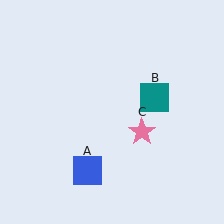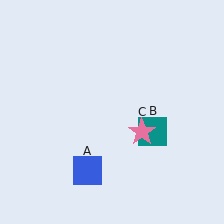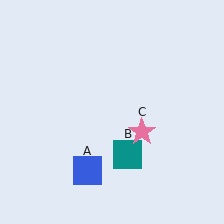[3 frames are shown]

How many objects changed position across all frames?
1 object changed position: teal square (object B).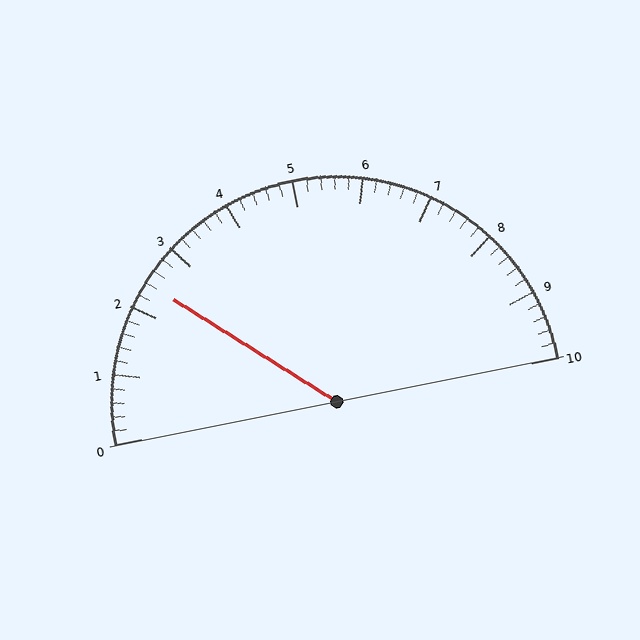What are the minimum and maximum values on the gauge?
The gauge ranges from 0 to 10.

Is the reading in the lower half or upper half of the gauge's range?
The reading is in the lower half of the range (0 to 10).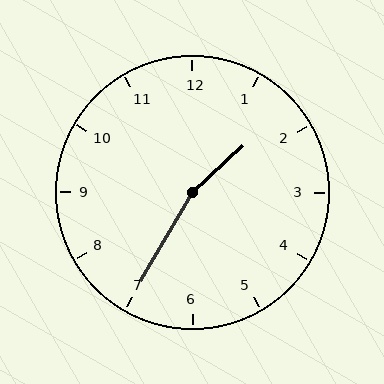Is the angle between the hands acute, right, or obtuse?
It is obtuse.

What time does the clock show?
1:35.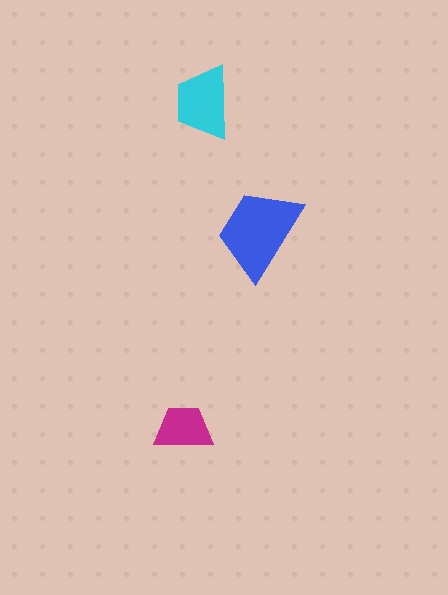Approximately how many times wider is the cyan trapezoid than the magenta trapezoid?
About 1.5 times wider.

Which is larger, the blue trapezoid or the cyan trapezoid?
The blue one.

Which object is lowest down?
The magenta trapezoid is bottommost.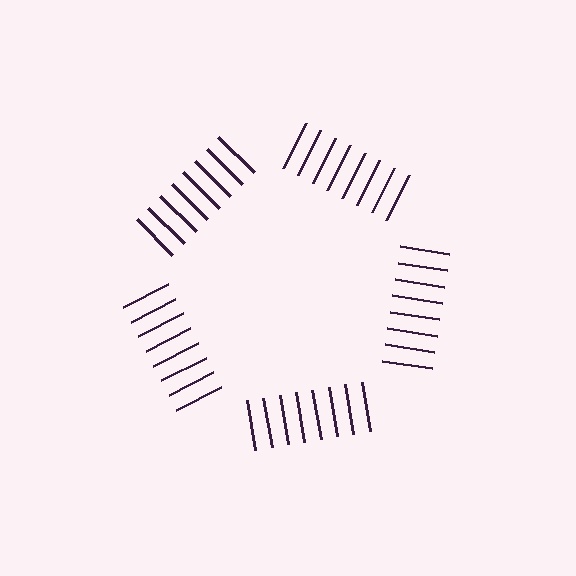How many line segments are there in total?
40 — 8 along each of the 5 edges.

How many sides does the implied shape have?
5 sides — the line-ends trace a pentagon.